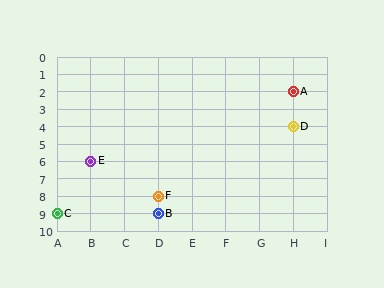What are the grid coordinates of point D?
Point D is at grid coordinates (H, 4).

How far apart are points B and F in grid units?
Points B and F are 1 row apart.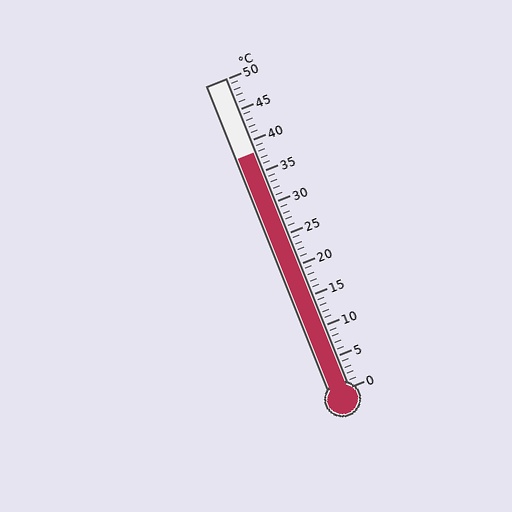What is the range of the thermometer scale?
The thermometer scale ranges from 0°C to 50°C.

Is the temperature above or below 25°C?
The temperature is above 25°C.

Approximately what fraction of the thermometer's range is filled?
The thermometer is filled to approximately 75% of its range.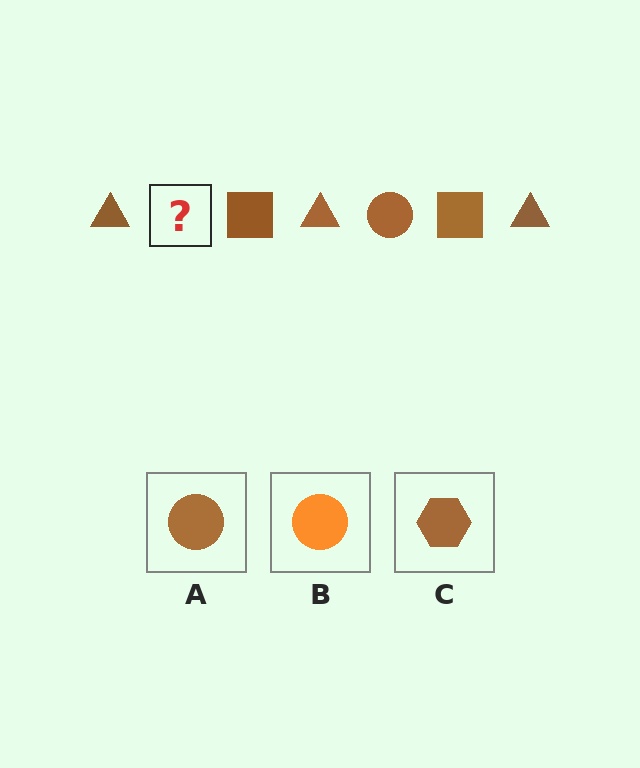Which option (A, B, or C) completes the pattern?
A.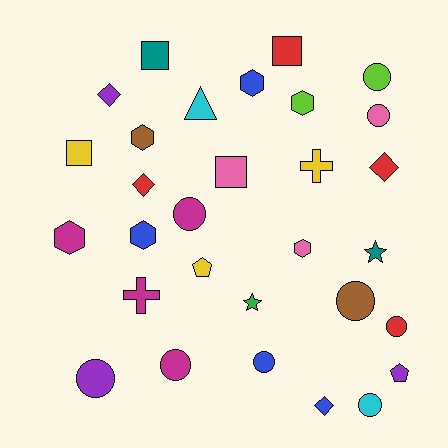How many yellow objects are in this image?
There are 3 yellow objects.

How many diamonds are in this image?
There are 4 diamonds.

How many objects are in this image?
There are 30 objects.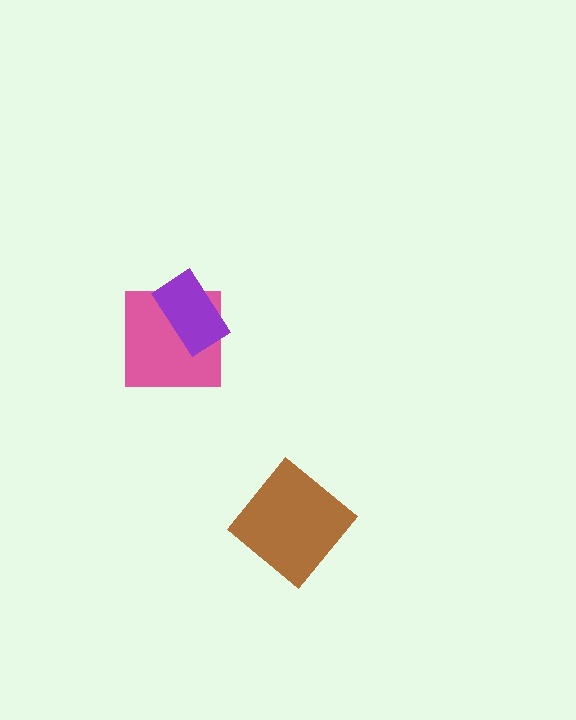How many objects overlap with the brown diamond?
0 objects overlap with the brown diamond.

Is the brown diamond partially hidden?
No, no other shape covers it.